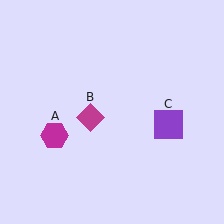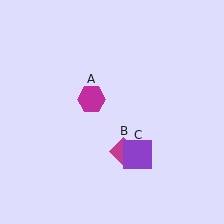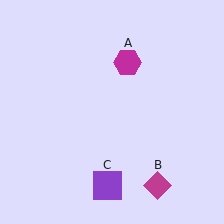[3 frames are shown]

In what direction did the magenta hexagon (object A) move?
The magenta hexagon (object A) moved up and to the right.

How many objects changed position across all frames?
3 objects changed position: magenta hexagon (object A), magenta diamond (object B), purple square (object C).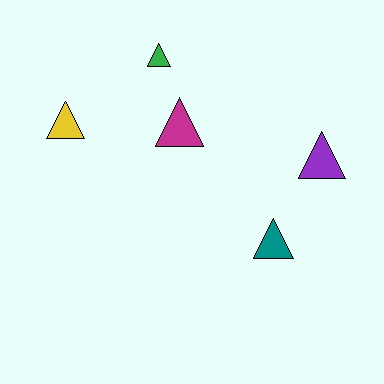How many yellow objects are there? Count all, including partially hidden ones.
There is 1 yellow object.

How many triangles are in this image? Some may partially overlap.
There are 5 triangles.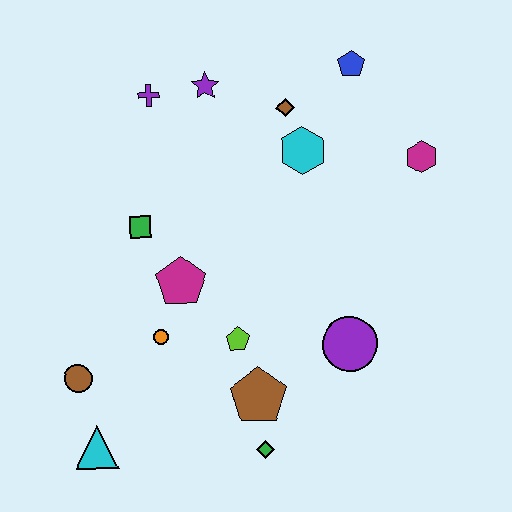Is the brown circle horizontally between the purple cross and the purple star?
No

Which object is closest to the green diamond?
The brown pentagon is closest to the green diamond.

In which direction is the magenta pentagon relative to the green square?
The magenta pentagon is below the green square.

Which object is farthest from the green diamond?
The blue pentagon is farthest from the green diamond.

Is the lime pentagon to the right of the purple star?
Yes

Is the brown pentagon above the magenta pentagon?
No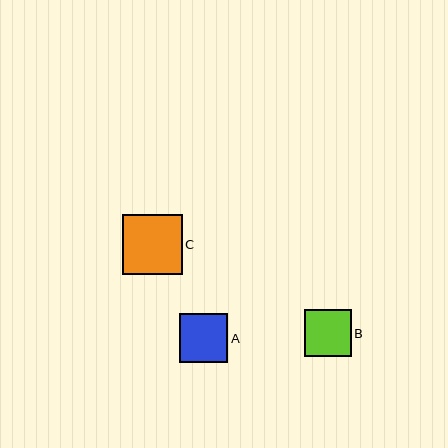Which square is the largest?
Square C is the largest with a size of approximately 60 pixels.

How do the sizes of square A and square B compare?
Square A and square B are approximately the same size.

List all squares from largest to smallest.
From largest to smallest: C, A, B.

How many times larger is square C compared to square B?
Square C is approximately 1.3 times the size of square B.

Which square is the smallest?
Square B is the smallest with a size of approximately 47 pixels.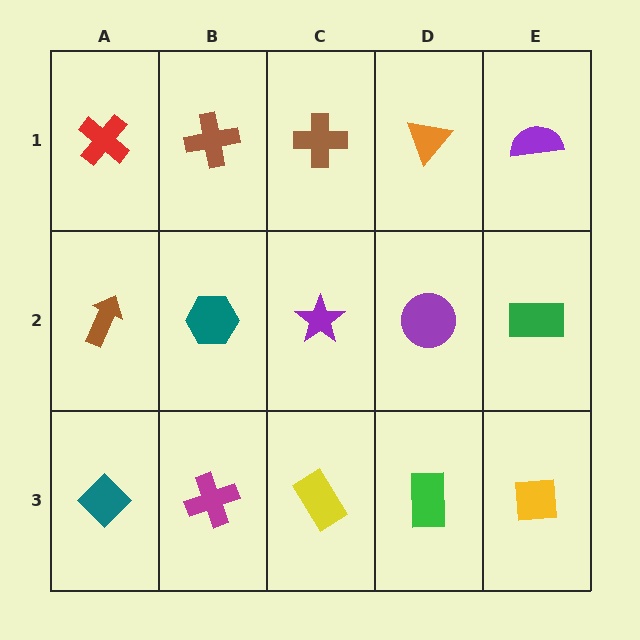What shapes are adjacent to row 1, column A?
A brown arrow (row 2, column A), a brown cross (row 1, column B).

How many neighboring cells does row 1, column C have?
3.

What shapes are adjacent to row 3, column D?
A purple circle (row 2, column D), a yellow rectangle (row 3, column C), a yellow square (row 3, column E).